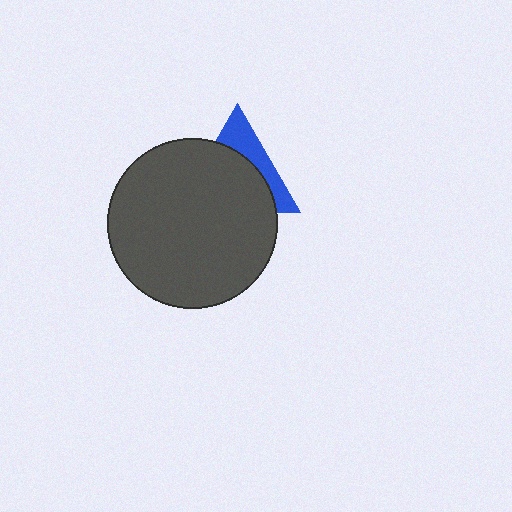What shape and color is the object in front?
The object in front is a dark gray circle.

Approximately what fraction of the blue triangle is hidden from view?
Roughly 66% of the blue triangle is hidden behind the dark gray circle.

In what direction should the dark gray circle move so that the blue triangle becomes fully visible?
The dark gray circle should move down. That is the shortest direction to clear the overlap and leave the blue triangle fully visible.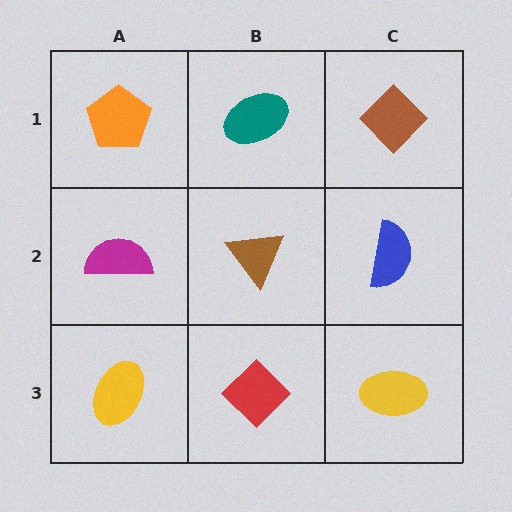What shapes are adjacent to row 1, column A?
A magenta semicircle (row 2, column A), a teal ellipse (row 1, column B).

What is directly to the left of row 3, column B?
A yellow ellipse.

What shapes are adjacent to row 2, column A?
An orange pentagon (row 1, column A), a yellow ellipse (row 3, column A), a brown triangle (row 2, column B).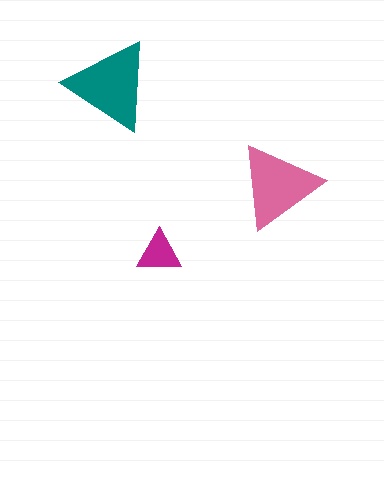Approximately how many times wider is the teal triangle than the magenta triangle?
About 2 times wider.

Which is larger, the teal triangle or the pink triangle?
The teal one.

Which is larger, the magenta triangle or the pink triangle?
The pink one.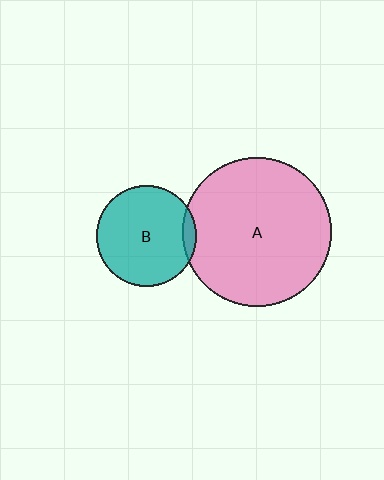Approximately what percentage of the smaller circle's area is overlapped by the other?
Approximately 5%.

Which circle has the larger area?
Circle A (pink).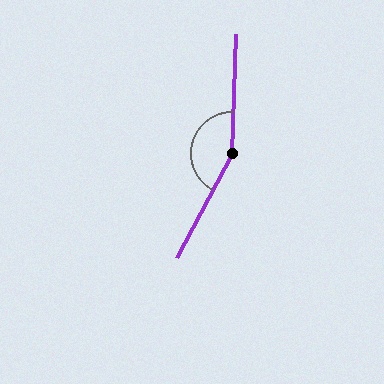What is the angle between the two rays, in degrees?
Approximately 153 degrees.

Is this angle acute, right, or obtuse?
It is obtuse.